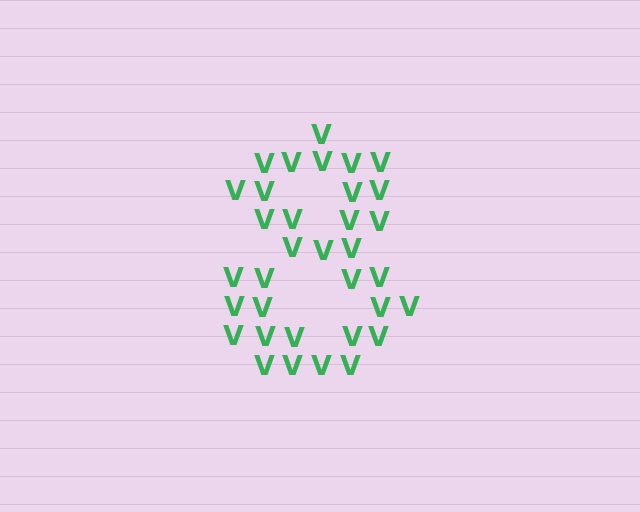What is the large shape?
The large shape is the digit 8.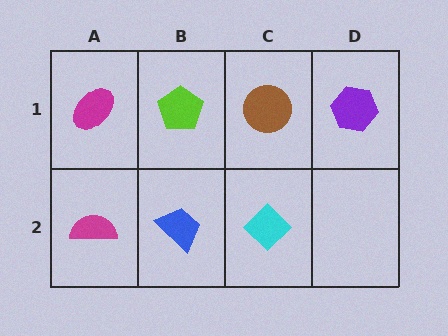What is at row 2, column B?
A blue trapezoid.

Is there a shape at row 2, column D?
No, that cell is empty.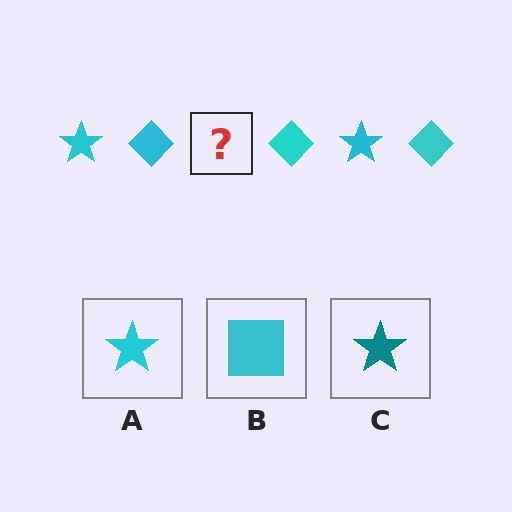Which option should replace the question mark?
Option A.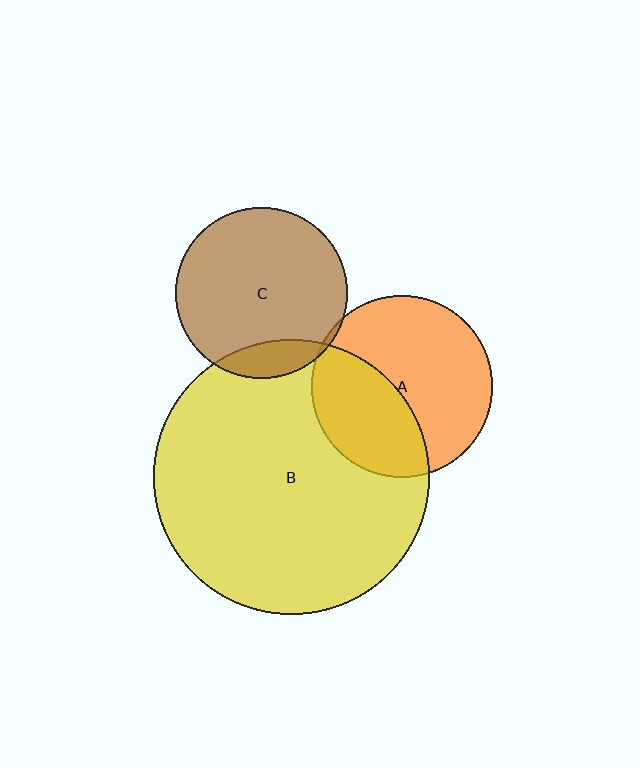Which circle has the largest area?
Circle B (yellow).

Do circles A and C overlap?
Yes.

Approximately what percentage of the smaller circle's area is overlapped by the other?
Approximately 5%.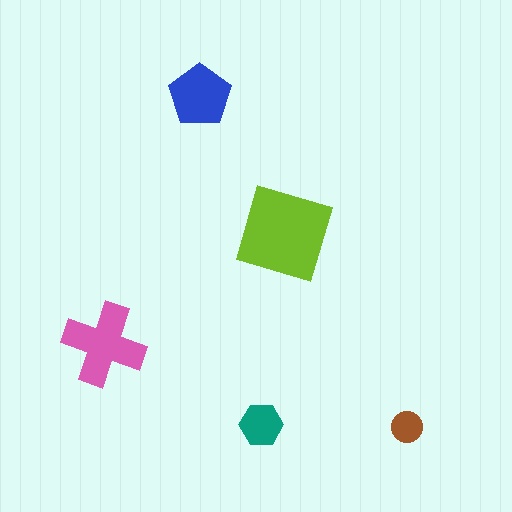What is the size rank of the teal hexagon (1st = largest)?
4th.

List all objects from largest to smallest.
The lime diamond, the pink cross, the blue pentagon, the teal hexagon, the brown circle.